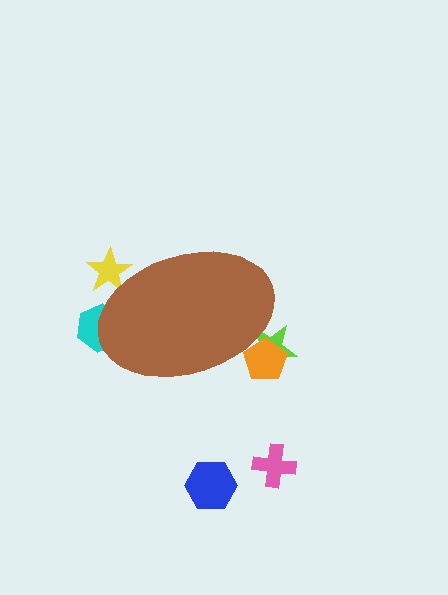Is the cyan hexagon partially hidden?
Yes, the cyan hexagon is partially hidden behind the brown ellipse.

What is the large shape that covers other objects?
A brown ellipse.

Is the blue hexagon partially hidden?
No, the blue hexagon is fully visible.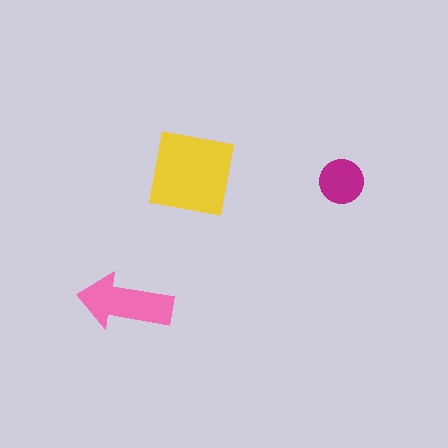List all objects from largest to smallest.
The yellow square, the pink arrow, the magenta circle.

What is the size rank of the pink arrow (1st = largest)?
2nd.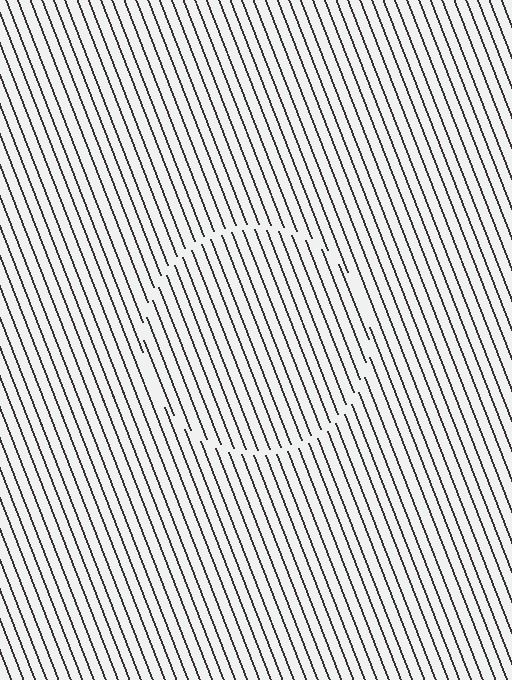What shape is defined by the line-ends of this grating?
An illusory circle. The interior of the shape contains the same grating, shifted by half a period — the contour is defined by the phase discontinuity where line-ends from the inner and outer gratings abut.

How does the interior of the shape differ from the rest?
The interior of the shape contains the same grating, shifted by half a period — the contour is defined by the phase discontinuity where line-ends from the inner and outer gratings abut.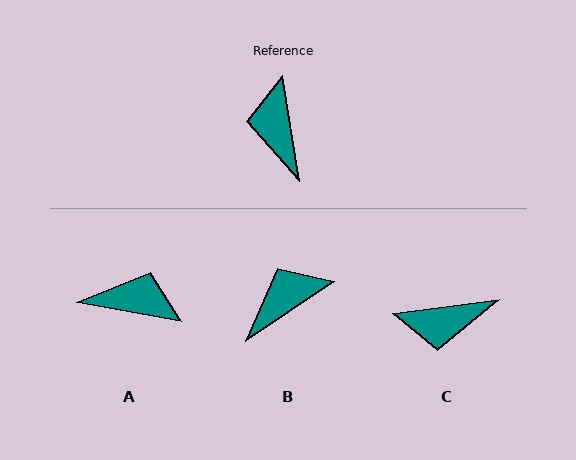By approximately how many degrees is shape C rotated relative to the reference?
Approximately 89 degrees counter-clockwise.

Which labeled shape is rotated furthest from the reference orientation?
A, about 109 degrees away.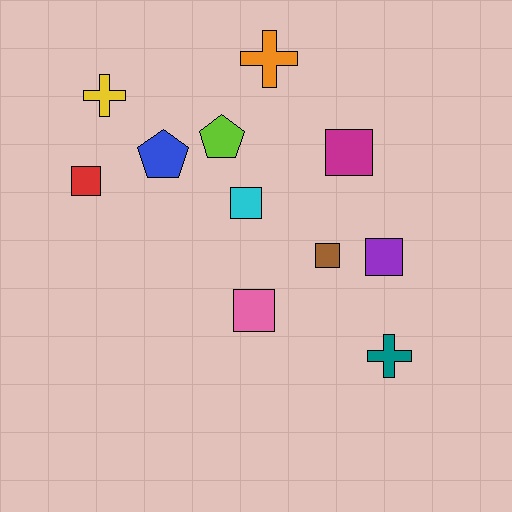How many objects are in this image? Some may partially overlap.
There are 11 objects.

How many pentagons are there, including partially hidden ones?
There are 2 pentagons.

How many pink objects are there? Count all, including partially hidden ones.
There is 1 pink object.